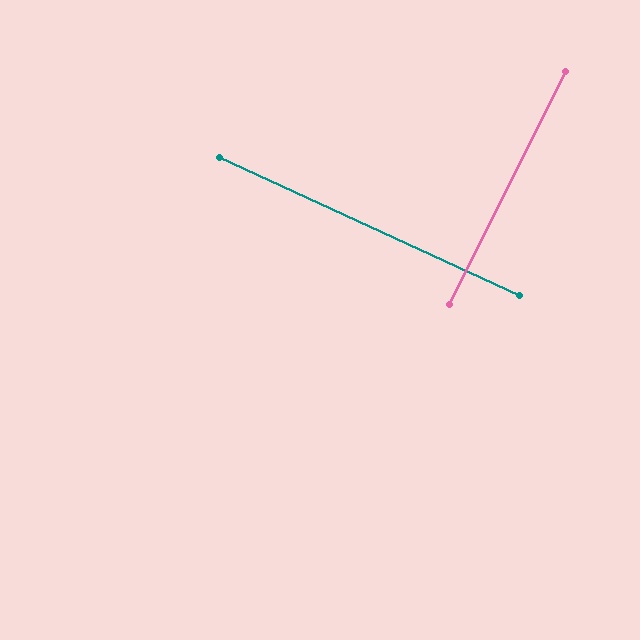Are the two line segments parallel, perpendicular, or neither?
Perpendicular — they meet at approximately 88°.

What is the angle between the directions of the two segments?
Approximately 88 degrees.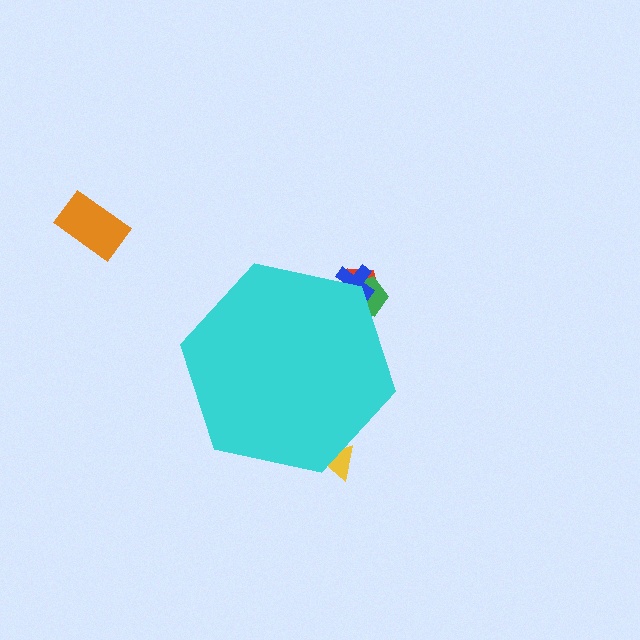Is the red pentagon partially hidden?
Yes, the red pentagon is partially hidden behind the cyan hexagon.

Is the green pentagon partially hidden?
Yes, the green pentagon is partially hidden behind the cyan hexagon.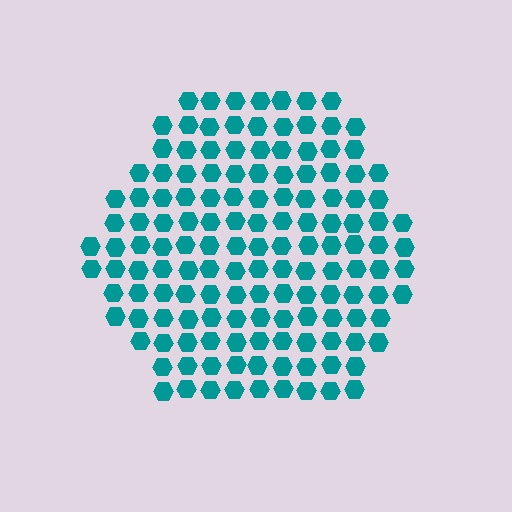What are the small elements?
The small elements are hexagons.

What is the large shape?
The large shape is a hexagon.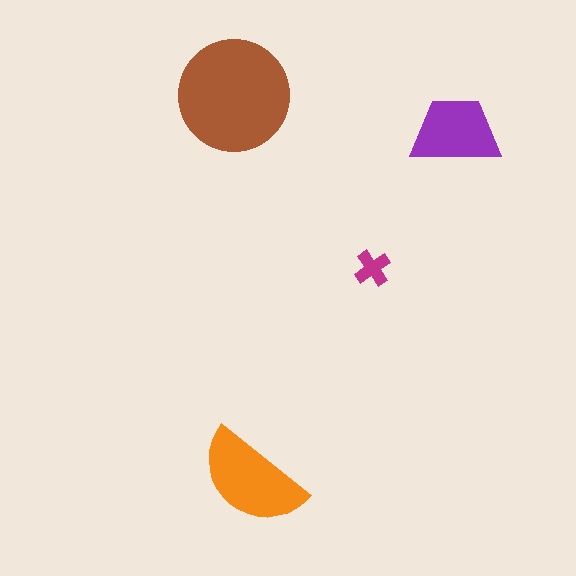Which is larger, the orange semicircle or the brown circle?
The brown circle.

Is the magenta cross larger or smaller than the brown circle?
Smaller.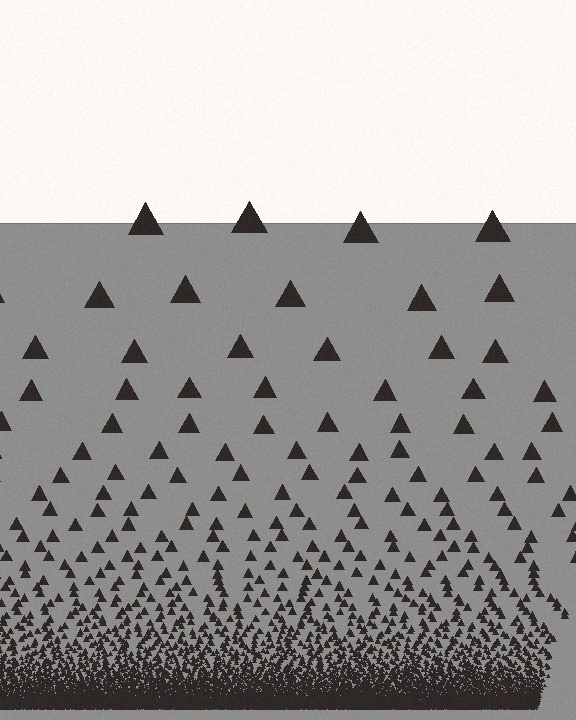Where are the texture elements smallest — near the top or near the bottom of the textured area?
Near the bottom.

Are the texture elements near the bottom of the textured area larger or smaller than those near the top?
Smaller. The gradient is inverted — elements near the bottom are smaller and denser.